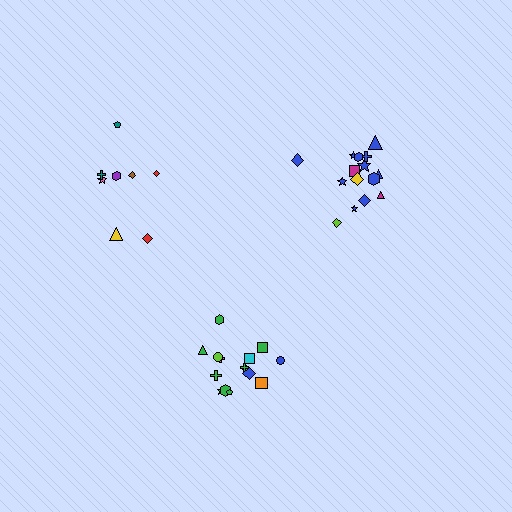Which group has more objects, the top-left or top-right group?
The top-right group.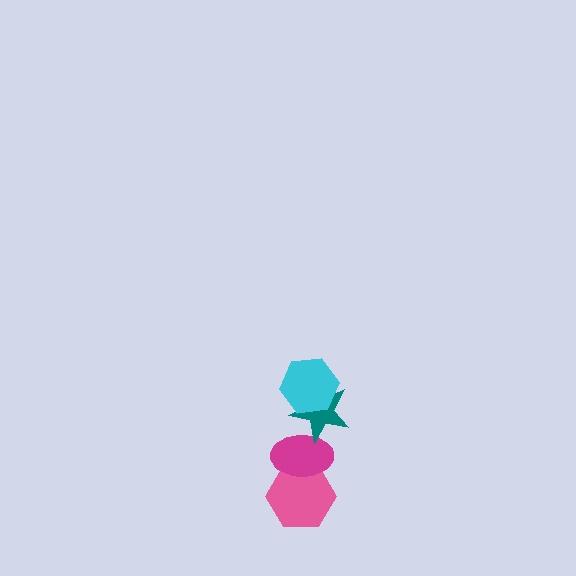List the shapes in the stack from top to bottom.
From top to bottom: the cyan hexagon, the teal star, the magenta ellipse, the pink hexagon.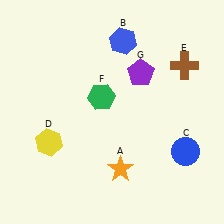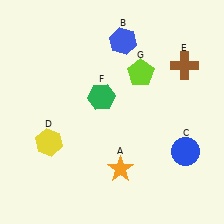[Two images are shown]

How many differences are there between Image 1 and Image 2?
There is 1 difference between the two images.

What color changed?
The pentagon (G) changed from purple in Image 1 to lime in Image 2.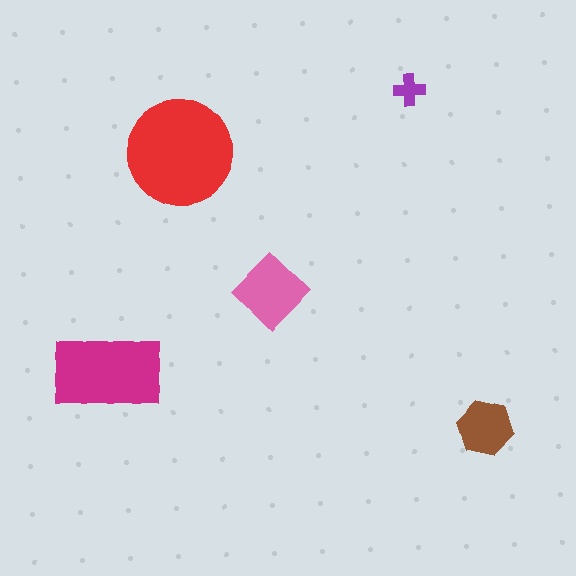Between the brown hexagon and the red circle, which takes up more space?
The red circle.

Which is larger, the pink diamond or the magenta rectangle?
The magenta rectangle.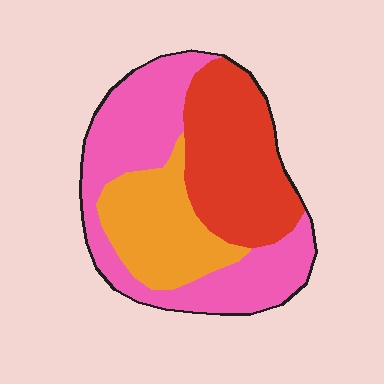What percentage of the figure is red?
Red covers roughly 35% of the figure.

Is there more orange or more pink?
Pink.